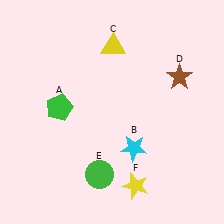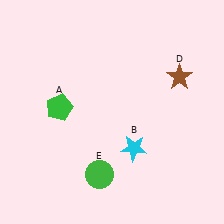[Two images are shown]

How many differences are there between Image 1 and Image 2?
There are 2 differences between the two images.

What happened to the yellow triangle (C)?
The yellow triangle (C) was removed in Image 2. It was in the top-right area of Image 1.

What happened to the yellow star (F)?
The yellow star (F) was removed in Image 2. It was in the bottom-right area of Image 1.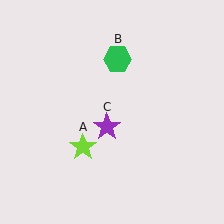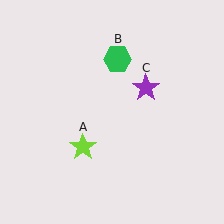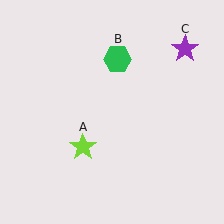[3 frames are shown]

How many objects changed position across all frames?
1 object changed position: purple star (object C).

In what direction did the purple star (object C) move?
The purple star (object C) moved up and to the right.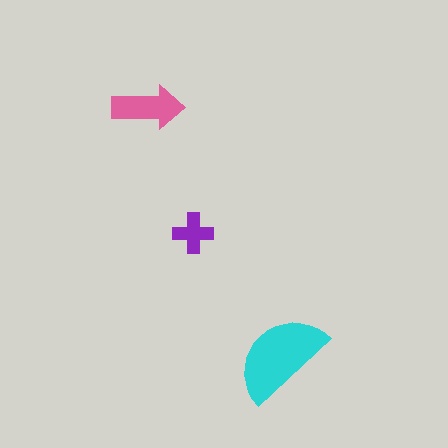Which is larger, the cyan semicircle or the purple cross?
The cyan semicircle.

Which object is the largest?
The cyan semicircle.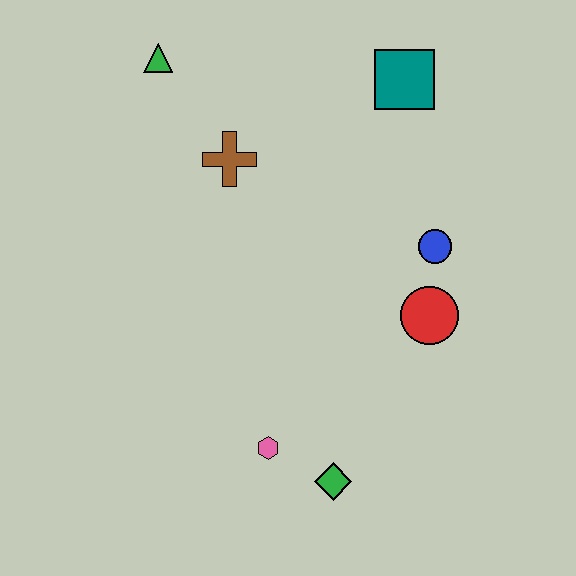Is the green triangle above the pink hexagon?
Yes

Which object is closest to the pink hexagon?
The green diamond is closest to the pink hexagon.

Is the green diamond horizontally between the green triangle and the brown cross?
No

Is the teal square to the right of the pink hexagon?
Yes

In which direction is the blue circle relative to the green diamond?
The blue circle is above the green diamond.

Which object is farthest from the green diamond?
The green triangle is farthest from the green diamond.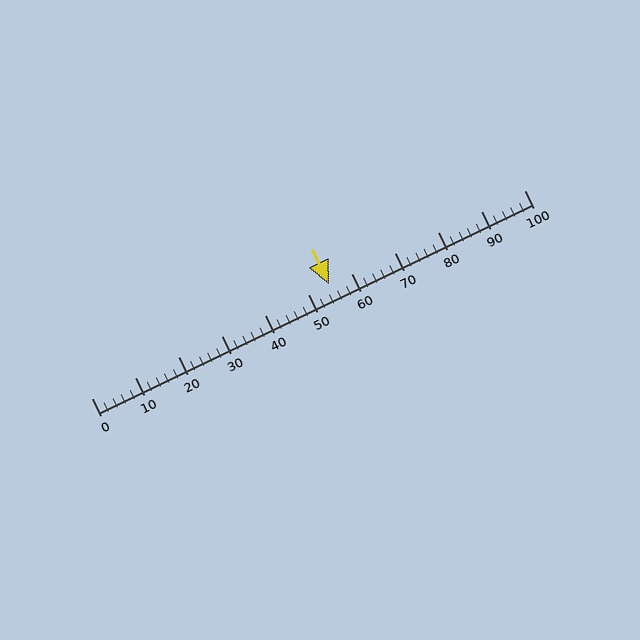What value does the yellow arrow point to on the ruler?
The yellow arrow points to approximately 55.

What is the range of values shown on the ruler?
The ruler shows values from 0 to 100.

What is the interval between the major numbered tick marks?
The major tick marks are spaced 10 units apart.